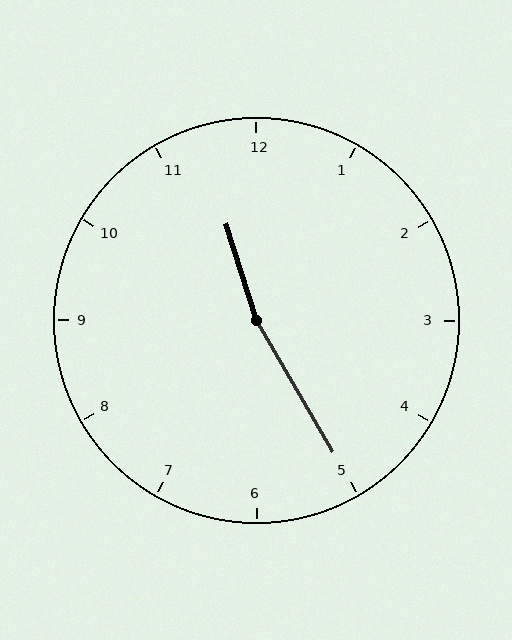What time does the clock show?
11:25.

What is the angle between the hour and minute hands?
Approximately 168 degrees.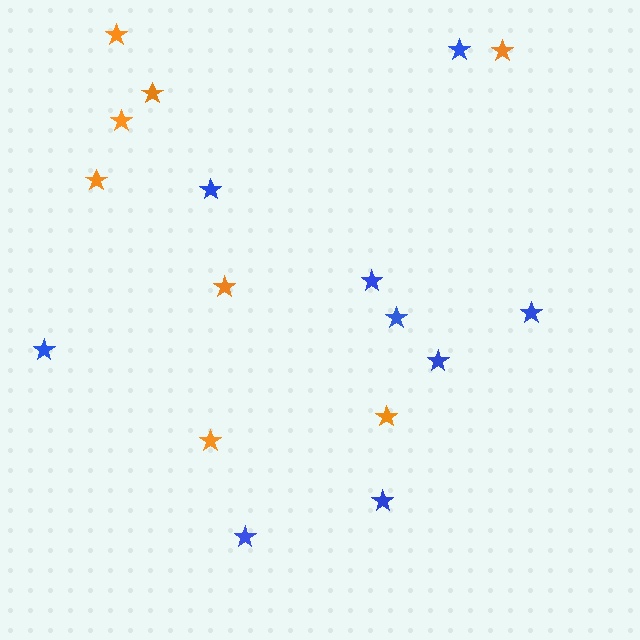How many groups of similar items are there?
There are 2 groups: one group of blue stars (9) and one group of orange stars (8).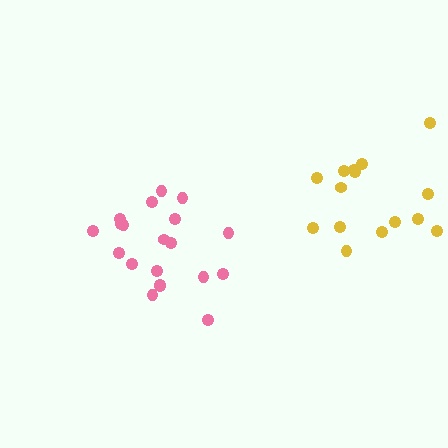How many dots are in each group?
Group 1: 15 dots, Group 2: 20 dots (35 total).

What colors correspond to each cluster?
The clusters are colored: yellow, pink.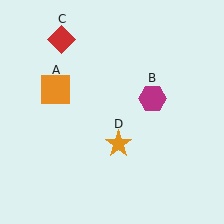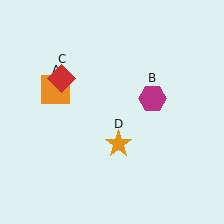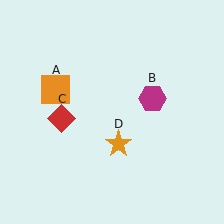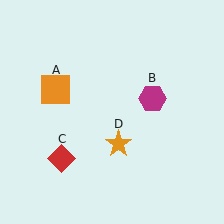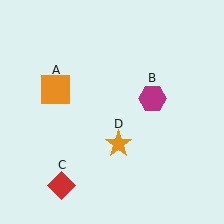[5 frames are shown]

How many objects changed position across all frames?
1 object changed position: red diamond (object C).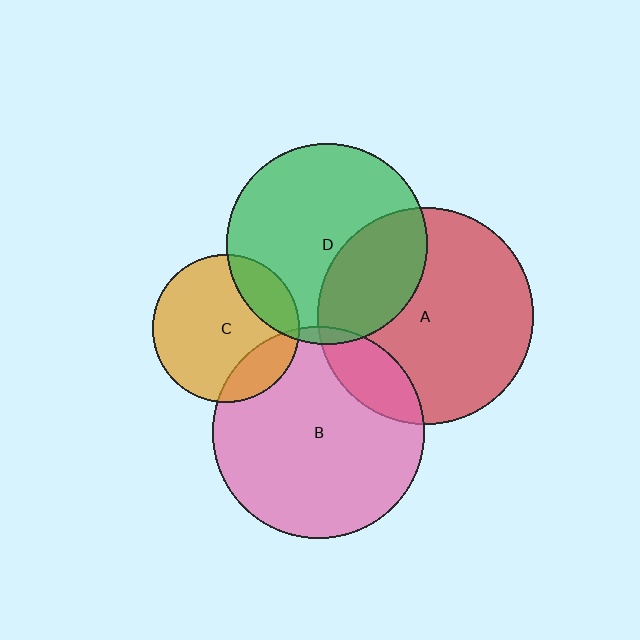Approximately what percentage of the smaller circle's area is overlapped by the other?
Approximately 20%.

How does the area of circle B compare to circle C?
Approximately 2.1 times.